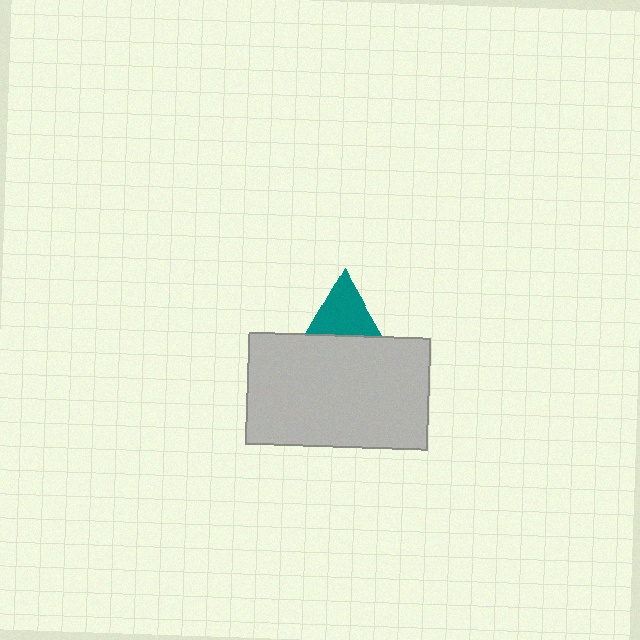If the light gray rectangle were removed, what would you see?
You would see the complete teal triangle.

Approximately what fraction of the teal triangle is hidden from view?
Roughly 35% of the teal triangle is hidden behind the light gray rectangle.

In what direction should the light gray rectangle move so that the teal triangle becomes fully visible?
The light gray rectangle should move down. That is the shortest direction to clear the overlap and leave the teal triangle fully visible.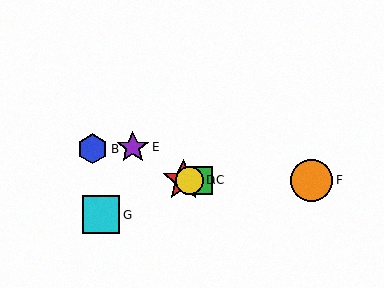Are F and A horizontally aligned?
Yes, both are at y≈180.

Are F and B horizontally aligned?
No, F is at y≈180 and B is at y≈149.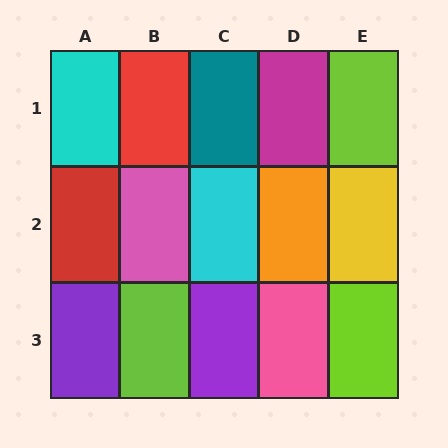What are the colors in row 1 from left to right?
Cyan, red, teal, magenta, lime.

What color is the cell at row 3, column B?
Lime.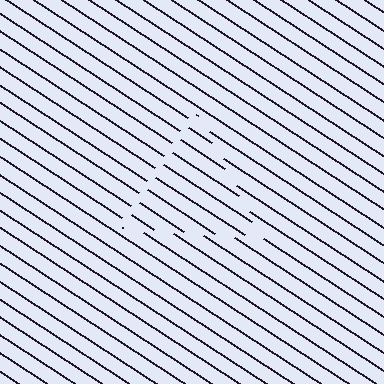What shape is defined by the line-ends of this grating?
An illusory triangle. The interior of the shape contains the same grating, shifted by half a period — the contour is defined by the phase discontinuity where line-ends from the inner and outer gratings abut.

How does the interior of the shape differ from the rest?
The interior of the shape contains the same grating, shifted by half a period — the contour is defined by the phase discontinuity where line-ends from the inner and outer gratings abut.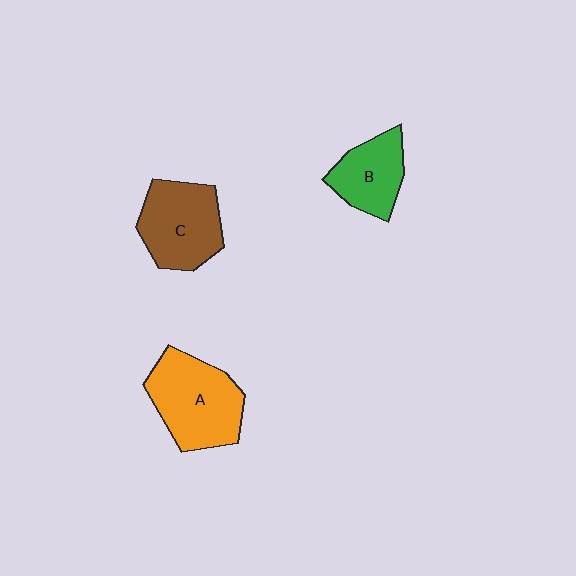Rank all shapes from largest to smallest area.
From largest to smallest: A (orange), C (brown), B (green).